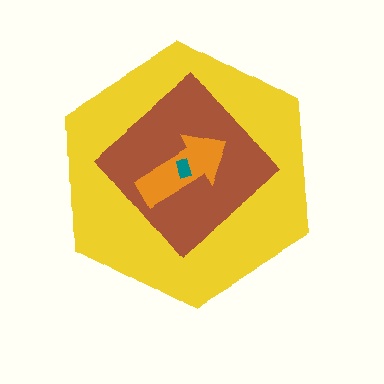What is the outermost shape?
The yellow hexagon.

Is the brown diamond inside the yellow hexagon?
Yes.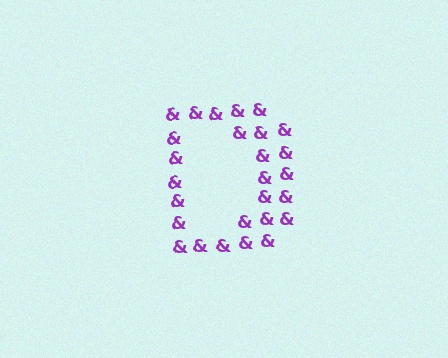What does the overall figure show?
The overall figure shows the letter D.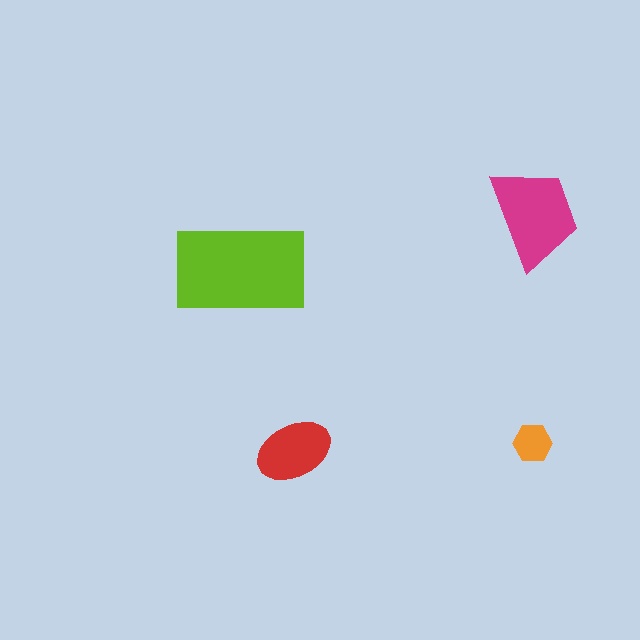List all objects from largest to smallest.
The lime rectangle, the magenta trapezoid, the red ellipse, the orange hexagon.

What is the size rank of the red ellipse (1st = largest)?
3rd.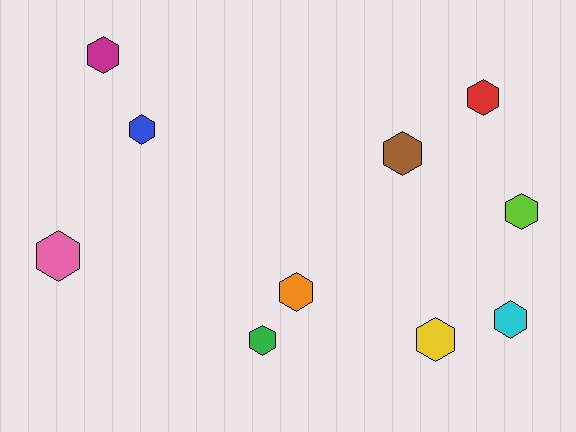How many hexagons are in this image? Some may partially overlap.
There are 10 hexagons.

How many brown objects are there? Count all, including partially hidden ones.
There is 1 brown object.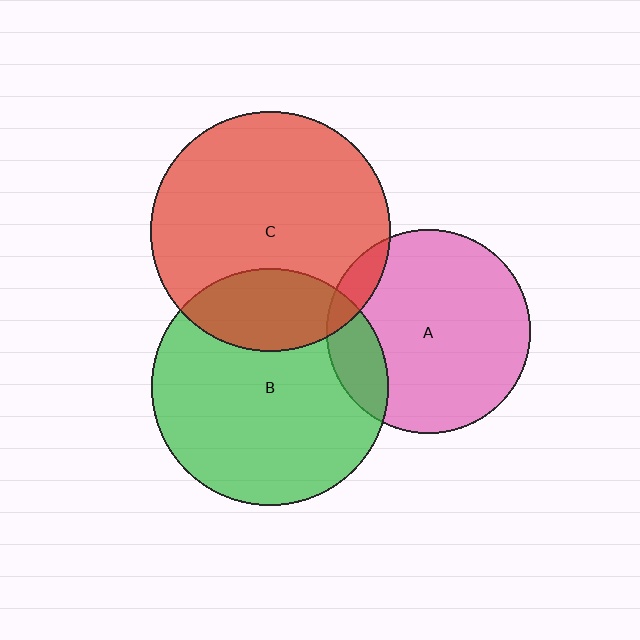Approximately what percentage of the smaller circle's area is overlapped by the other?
Approximately 10%.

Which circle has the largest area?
Circle C (red).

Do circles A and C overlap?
Yes.